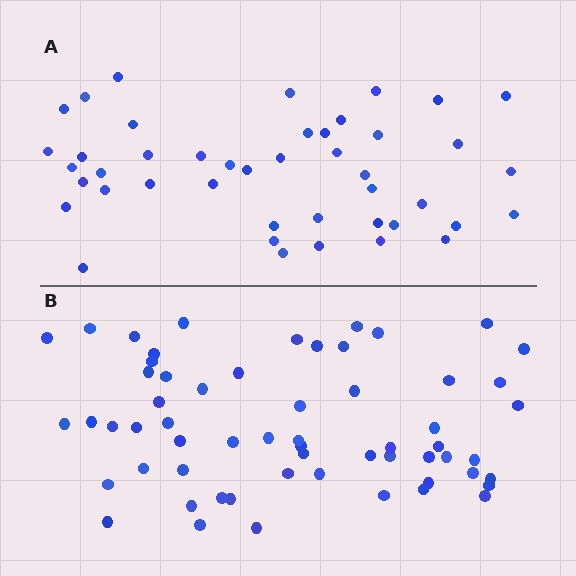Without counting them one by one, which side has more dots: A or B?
Region B (the bottom region) has more dots.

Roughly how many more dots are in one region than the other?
Region B has approximately 15 more dots than region A.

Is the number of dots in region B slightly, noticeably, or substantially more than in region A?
Region B has noticeably more, but not dramatically so. The ratio is roughly 1.4 to 1.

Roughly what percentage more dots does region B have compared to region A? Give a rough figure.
About 35% more.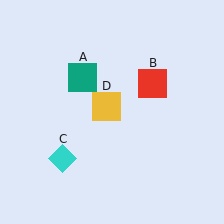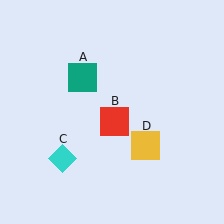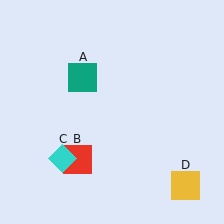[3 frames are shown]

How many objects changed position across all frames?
2 objects changed position: red square (object B), yellow square (object D).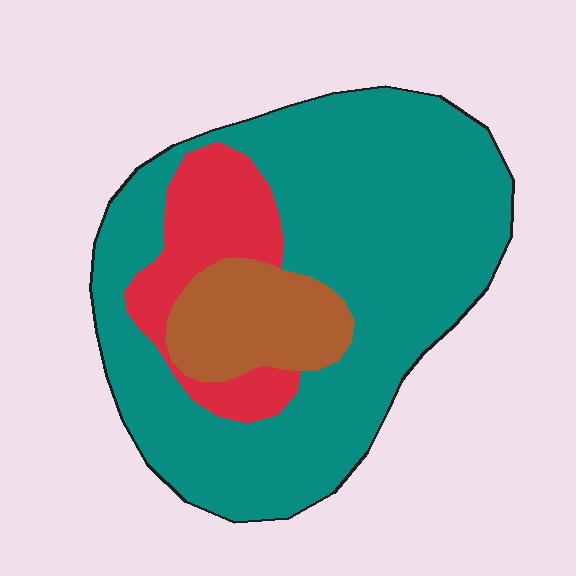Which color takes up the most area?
Teal, at roughly 70%.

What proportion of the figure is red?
Red takes up less than a quarter of the figure.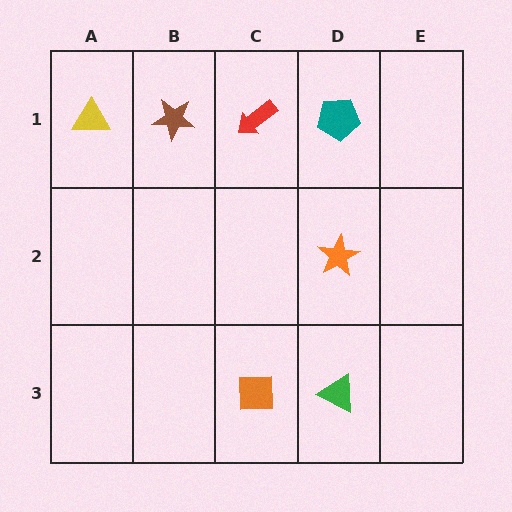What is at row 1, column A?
A yellow triangle.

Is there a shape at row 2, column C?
No, that cell is empty.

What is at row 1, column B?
A brown star.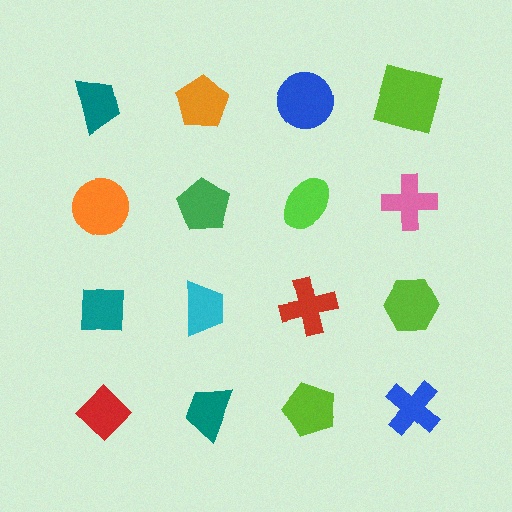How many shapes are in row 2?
4 shapes.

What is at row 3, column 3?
A red cross.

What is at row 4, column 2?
A teal trapezoid.